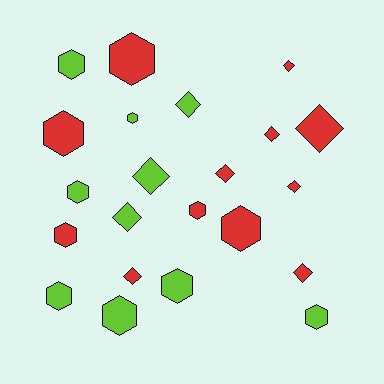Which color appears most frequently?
Red, with 12 objects.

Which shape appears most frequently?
Hexagon, with 12 objects.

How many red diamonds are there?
There are 7 red diamonds.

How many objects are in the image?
There are 22 objects.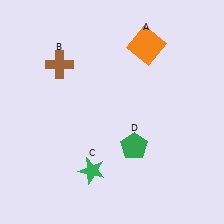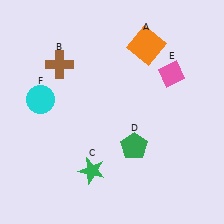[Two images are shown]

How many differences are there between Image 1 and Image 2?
There are 2 differences between the two images.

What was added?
A pink diamond (E), a cyan circle (F) were added in Image 2.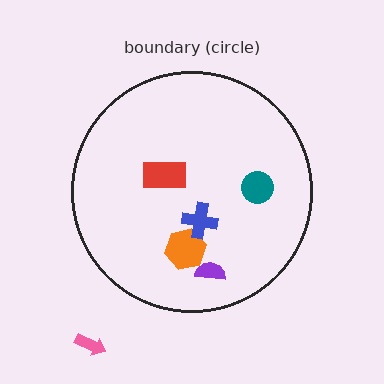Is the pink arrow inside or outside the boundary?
Outside.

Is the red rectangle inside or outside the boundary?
Inside.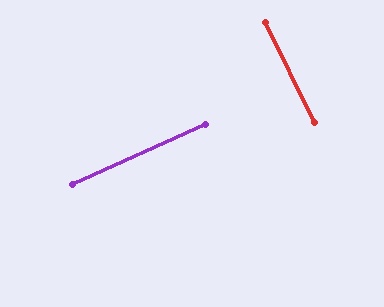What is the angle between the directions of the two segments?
Approximately 88 degrees.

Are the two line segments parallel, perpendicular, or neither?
Perpendicular — they meet at approximately 88°.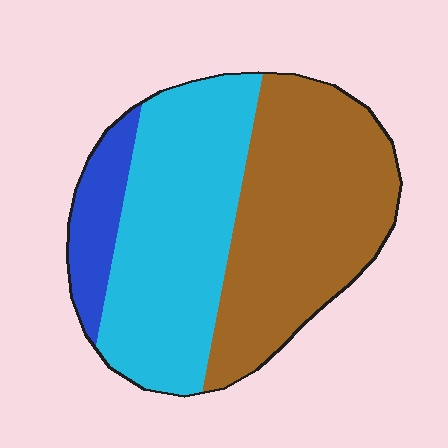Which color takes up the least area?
Blue, at roughly 10%.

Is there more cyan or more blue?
Cyan.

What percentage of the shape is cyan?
Cyan covers 43% of the shape.